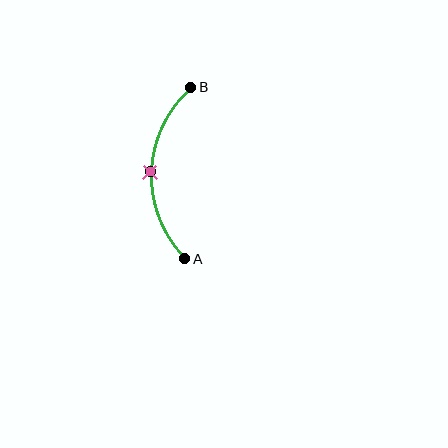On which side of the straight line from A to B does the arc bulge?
The arc bulges to the left of the straight line connecting A and B.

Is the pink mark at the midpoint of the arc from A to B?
Yes. The pink mark lies on the arc at equal arc-length from both A and B — it is the arc midpoint.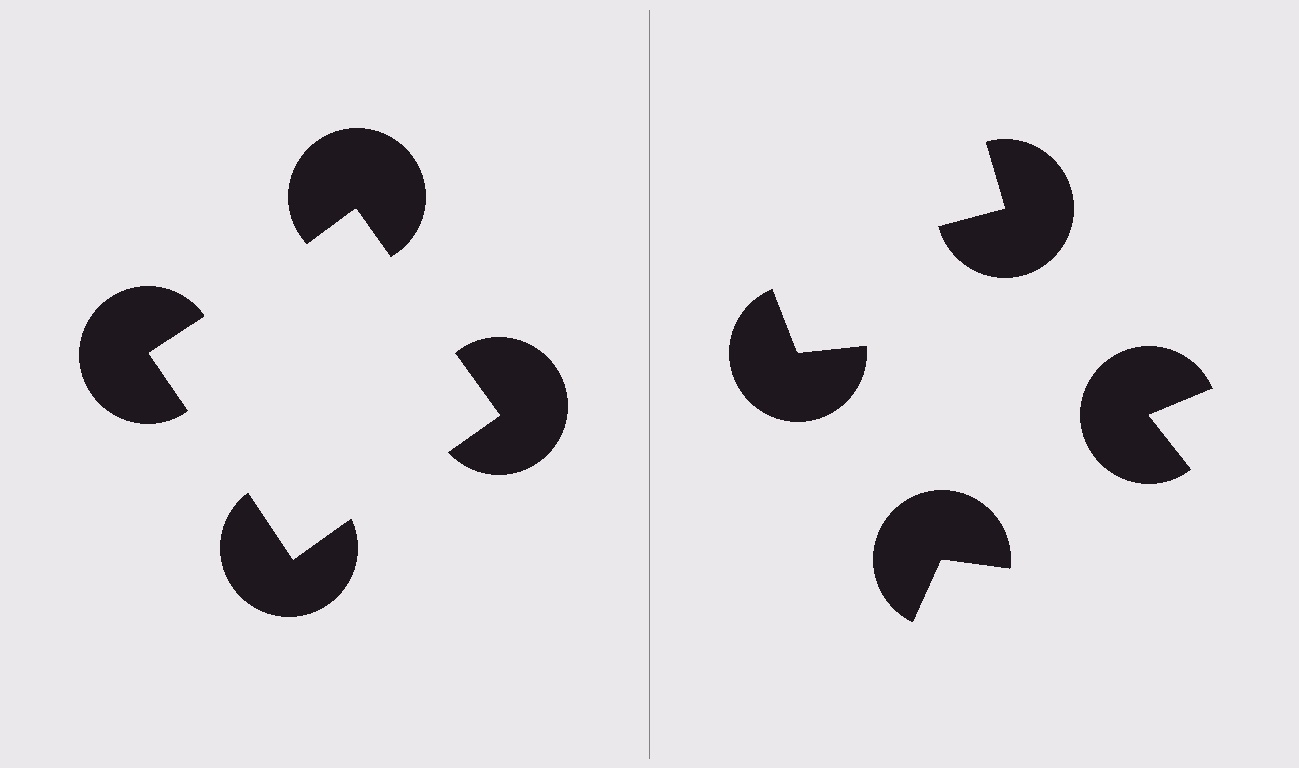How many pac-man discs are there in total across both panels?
8 — 4 on each side.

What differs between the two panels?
The pac-man discs are positioned identically on both sides; only the wedge orientations differ. On the left they align to a square; on the right they are misaligned.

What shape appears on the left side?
An illusory square.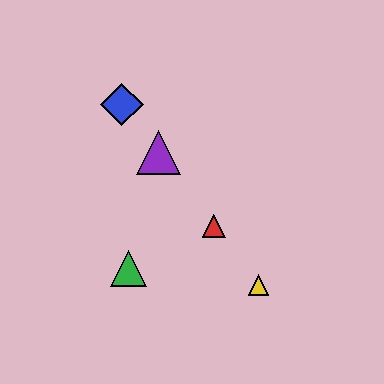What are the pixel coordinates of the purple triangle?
The purple triangle is at (158, 152).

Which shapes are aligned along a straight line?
The red triangle, the blue diamond, the yellow triangle, the purple triangle are aligned along a straight line.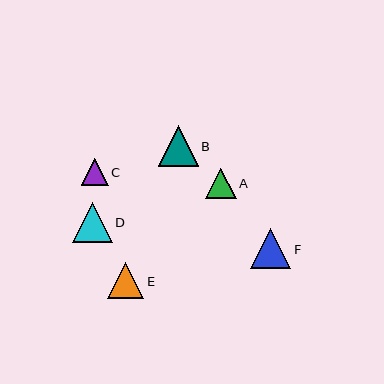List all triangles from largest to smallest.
From largest to smallest: B, F, D, E, A, C.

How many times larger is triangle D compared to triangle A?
Triangle D is approximately 1.3 times the size of triangle A.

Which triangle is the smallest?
Triangle C is the smallest with a size of approximately 27 pixels.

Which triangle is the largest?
Triangle B is the largest with a size of approximately 40 pixels.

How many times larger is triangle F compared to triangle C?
Triangle F is approximately 1.5 times the size of triangle C.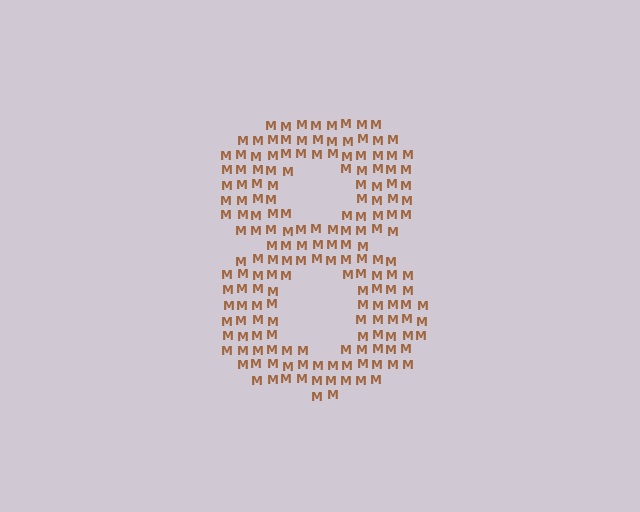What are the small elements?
The small elements are letter M's.